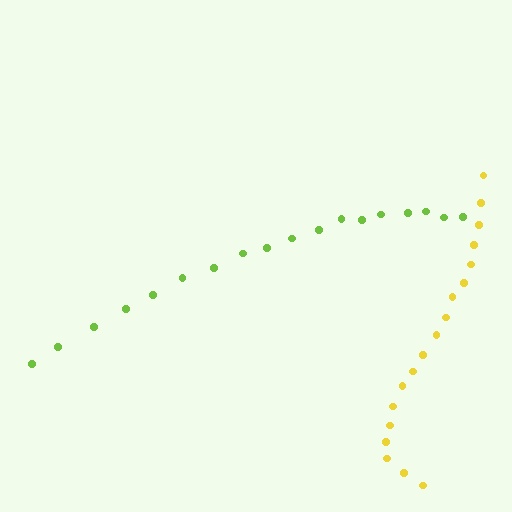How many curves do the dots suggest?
There are 2 distinct paths.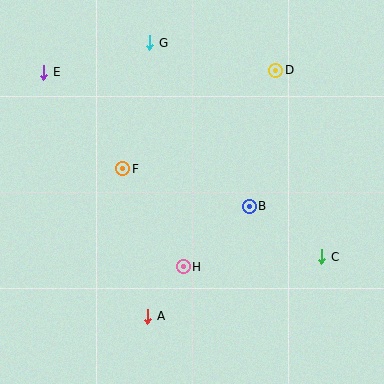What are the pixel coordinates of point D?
Point D is at (276, 70).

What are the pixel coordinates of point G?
Point G is at (150, 43).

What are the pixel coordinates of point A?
Point A is at (148, 316).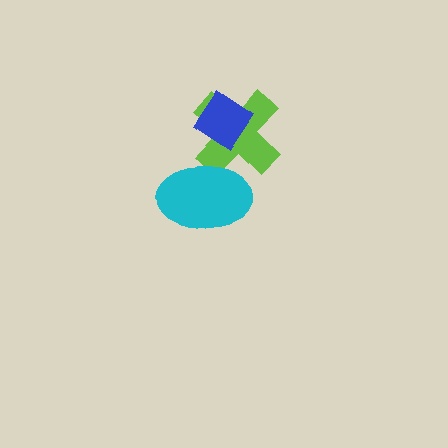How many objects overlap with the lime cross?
2 objects overlap with the lime cross.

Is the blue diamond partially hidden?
No, no other shape covers it.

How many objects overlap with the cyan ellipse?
1 object overlaps with the cyan ellipse.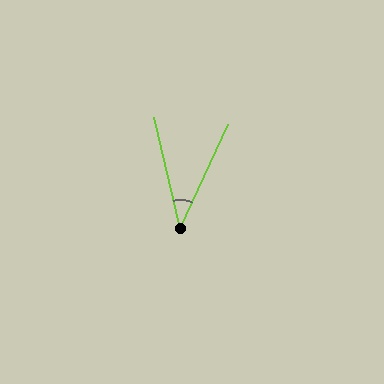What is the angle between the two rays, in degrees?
Approximately 38 degrees.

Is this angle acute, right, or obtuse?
It is acute.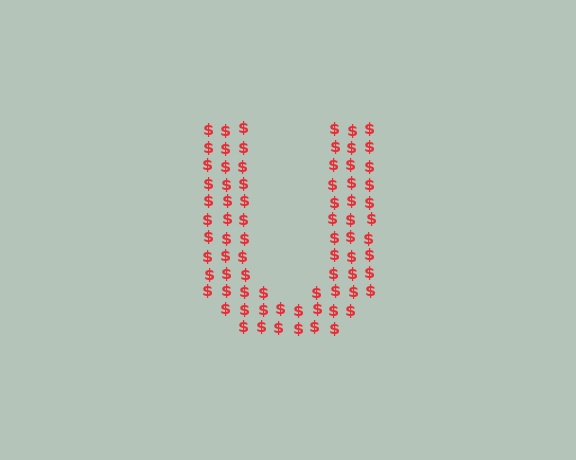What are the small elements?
The small elements are dollar signs.